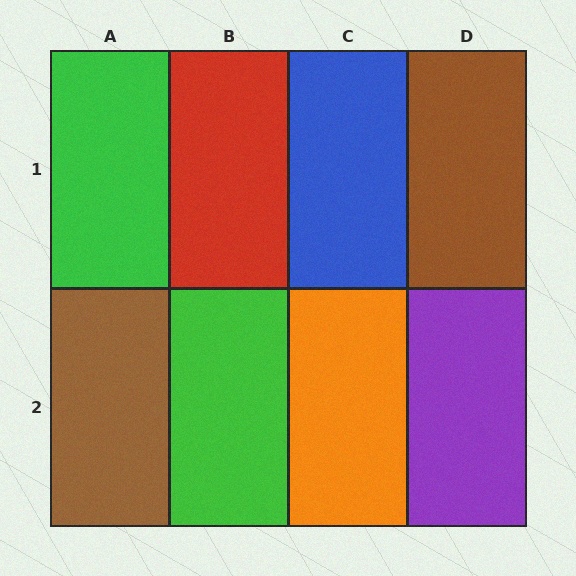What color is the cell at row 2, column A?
Brown.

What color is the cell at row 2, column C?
Orange.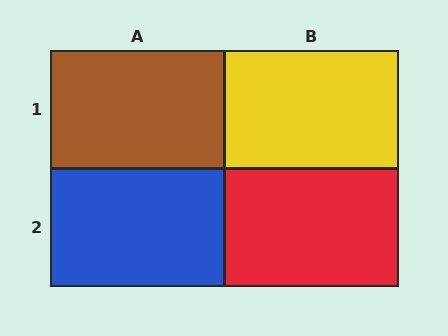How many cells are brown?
1 cell is brown.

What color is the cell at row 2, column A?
Blue.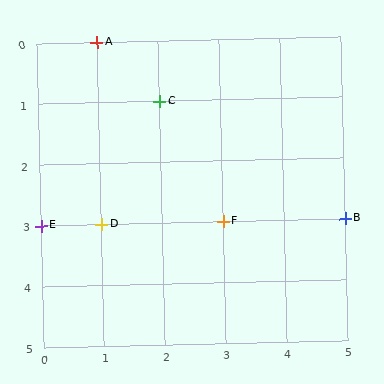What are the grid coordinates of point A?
Point A is at grid coordinates (1, 0).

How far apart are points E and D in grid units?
Points E and D are 1 column apart.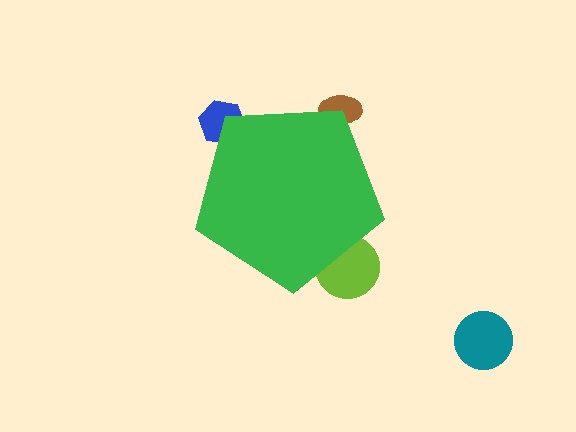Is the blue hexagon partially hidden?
Yes, the blue hexagon is partially hidden behind the green pentagon.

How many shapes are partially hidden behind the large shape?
3 shapes are partially hidden.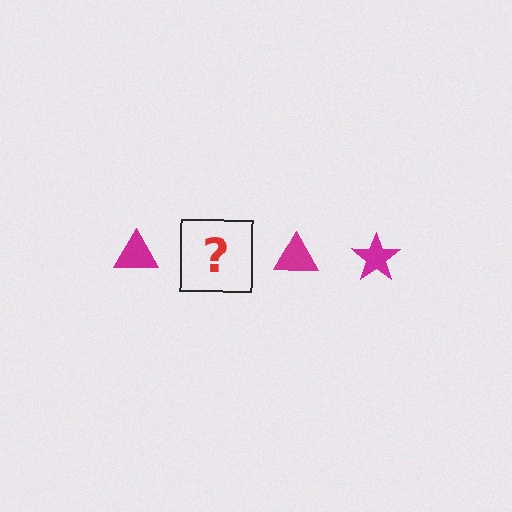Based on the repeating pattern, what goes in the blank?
The blank should be a magenta star.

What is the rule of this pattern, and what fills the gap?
The rule is that the pattern cycles through triangle, star shapes in magenta. The gap should be filled with a magenta star.